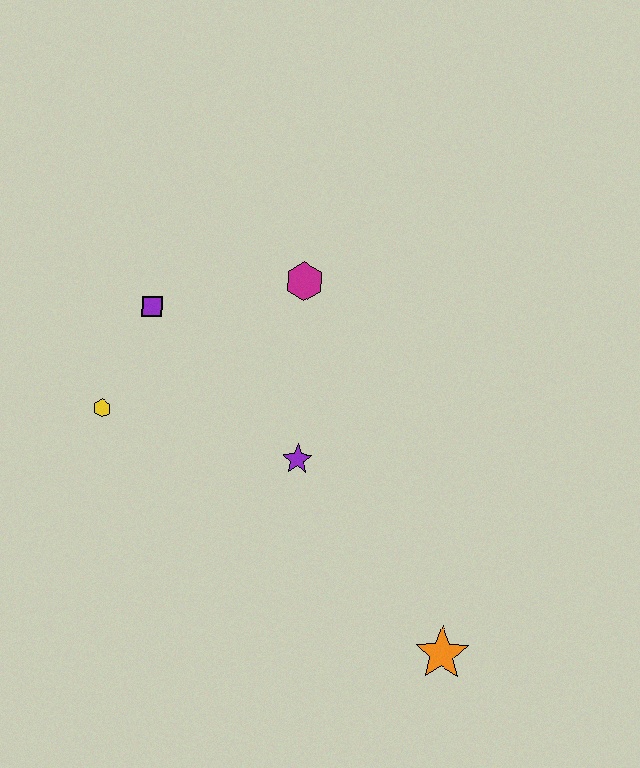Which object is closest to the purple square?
The yellow hexagon is closest to the purple square.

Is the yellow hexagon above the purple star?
Yes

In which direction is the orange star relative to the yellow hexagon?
The orange star is to the right of the yellow hexagon.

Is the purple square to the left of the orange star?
Yes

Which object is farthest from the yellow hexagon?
The orange star is farthest from the yellow hexagon.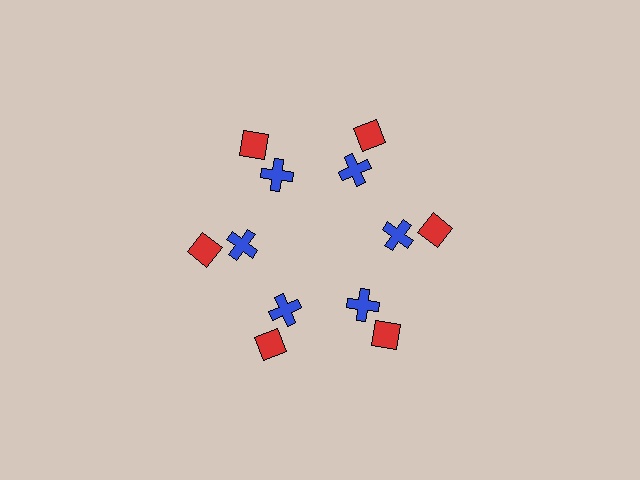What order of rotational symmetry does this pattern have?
This pattern has 6-fold rotational symmetry.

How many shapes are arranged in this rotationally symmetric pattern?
There are 12 shapes, arranged in 6 groups of 2.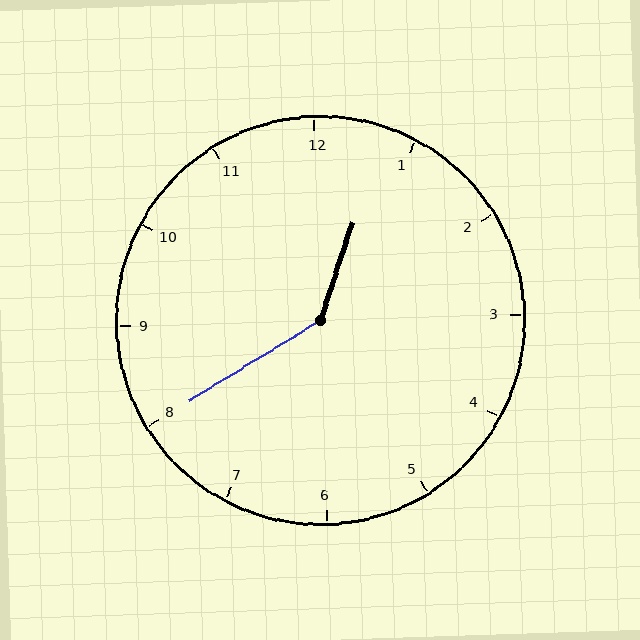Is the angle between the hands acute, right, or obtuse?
It is obtuse.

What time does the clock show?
12:40.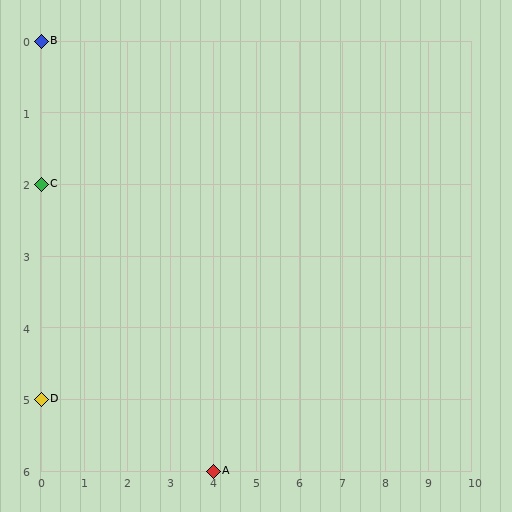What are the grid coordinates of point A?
Point A is at grid coordinates (4, 6).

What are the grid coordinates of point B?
Point B is at grid coordinates (0, 0).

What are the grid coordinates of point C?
Point C is at grid coordinates (0, 2).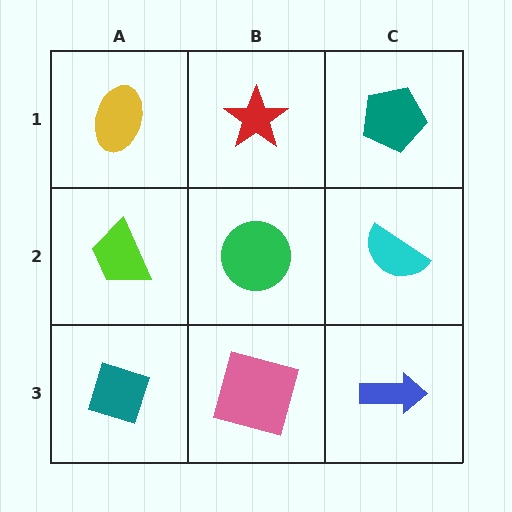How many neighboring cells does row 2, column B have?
4.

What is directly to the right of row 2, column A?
A green circle.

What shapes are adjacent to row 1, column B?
A green circle (row 2, column B), a yellow ellipse (row 1, column A), a teal pentagon (row 1, column C).